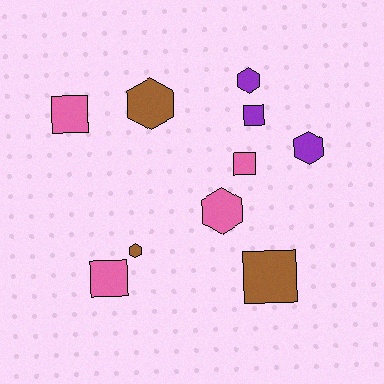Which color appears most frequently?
Pink, with 4 objects.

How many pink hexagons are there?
There is 1 pink hexagon.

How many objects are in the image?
There are 10 objects.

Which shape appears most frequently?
Hexagon, with 5 objects.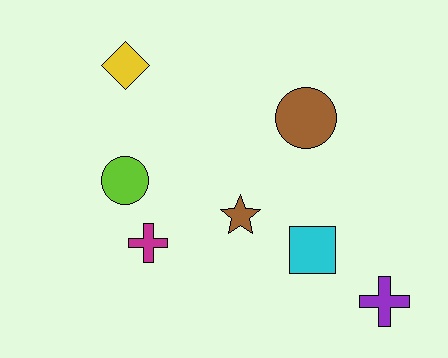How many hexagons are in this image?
There are no hexagons.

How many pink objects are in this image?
There are no pink objects.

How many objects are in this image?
There are 7 objects.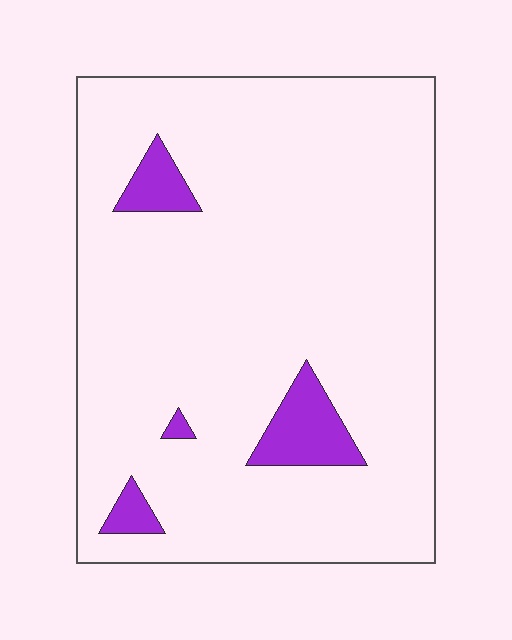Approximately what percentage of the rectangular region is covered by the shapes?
Approximately 5%.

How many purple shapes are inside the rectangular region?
4.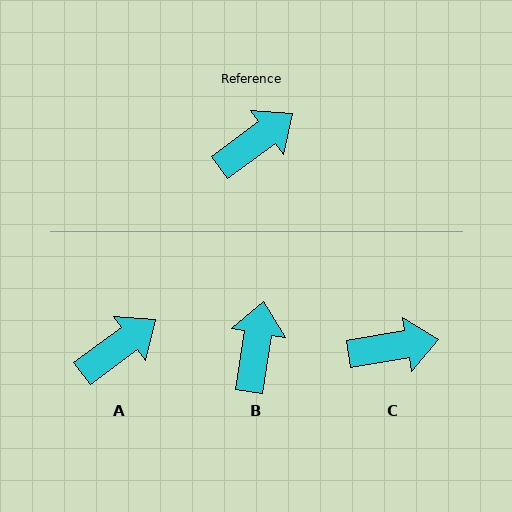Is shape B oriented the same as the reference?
No, it is off by about 44 degrees.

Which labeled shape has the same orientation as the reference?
A.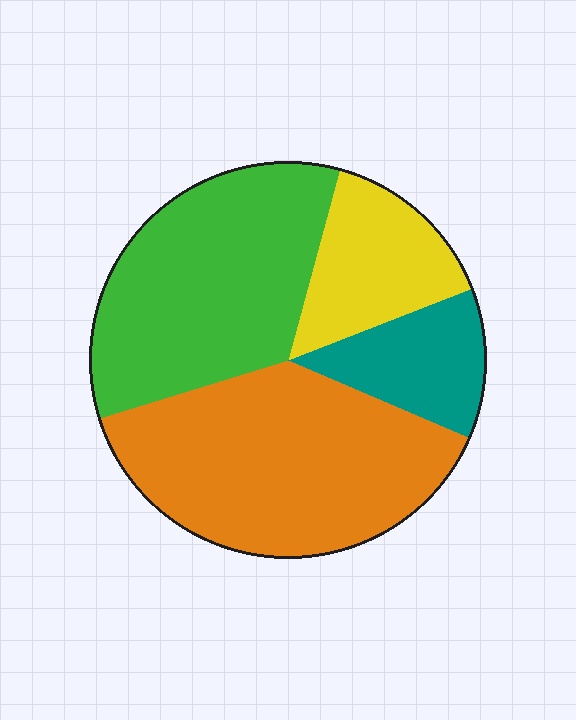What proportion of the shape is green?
Green takes up about one third (1/3) of the shape.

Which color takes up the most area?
Orange, at roughly 40%.